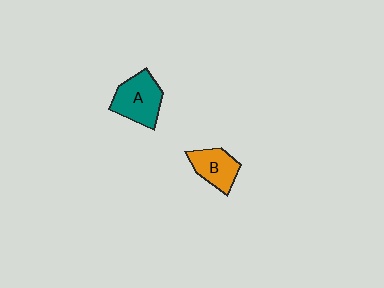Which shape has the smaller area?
Shape B (orange).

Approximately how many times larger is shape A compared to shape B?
Approximately 1.3 times.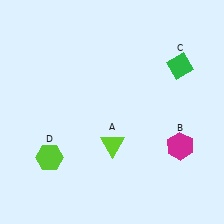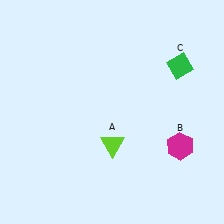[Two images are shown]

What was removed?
The lime hexagon (D) was removed in Image 2.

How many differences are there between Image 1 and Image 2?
There is 1 difference between the two images.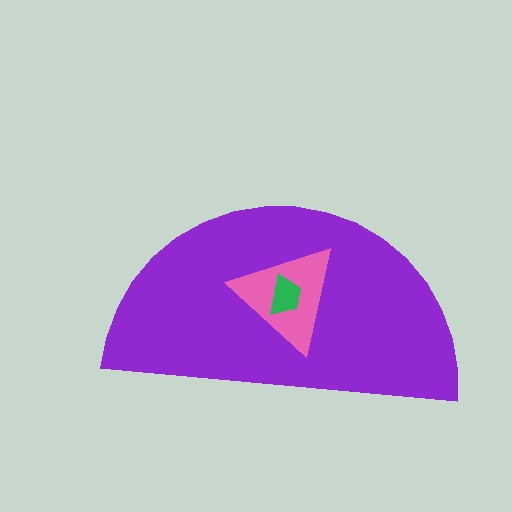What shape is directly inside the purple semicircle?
The pink triangle.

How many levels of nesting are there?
3.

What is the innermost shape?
The green trapezoid.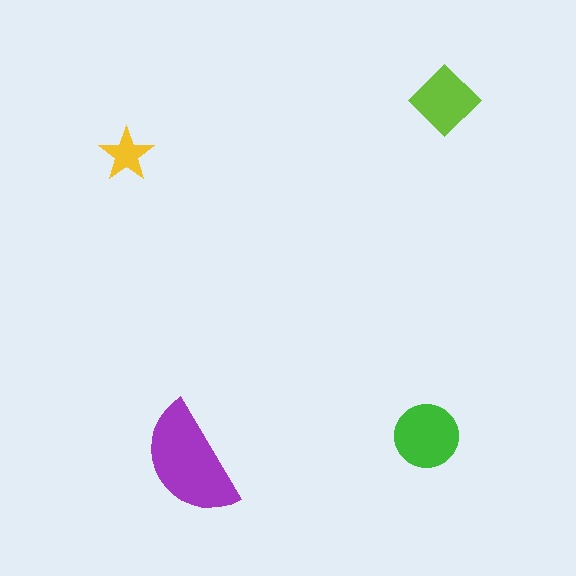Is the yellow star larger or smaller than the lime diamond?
Smaller.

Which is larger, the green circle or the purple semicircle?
The purple semicircle.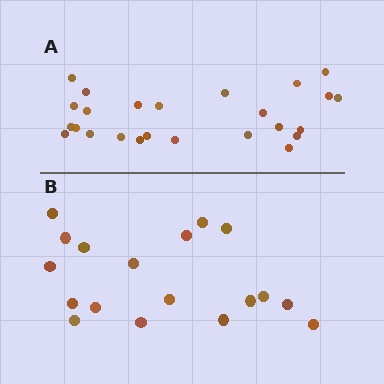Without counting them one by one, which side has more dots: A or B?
Region A (the top region) has more dots.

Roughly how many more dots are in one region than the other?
Region A has roughly 8 or so more dots than region B.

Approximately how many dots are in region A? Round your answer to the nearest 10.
About 20 dots. (The exact count is 25, which rounds to 20.)